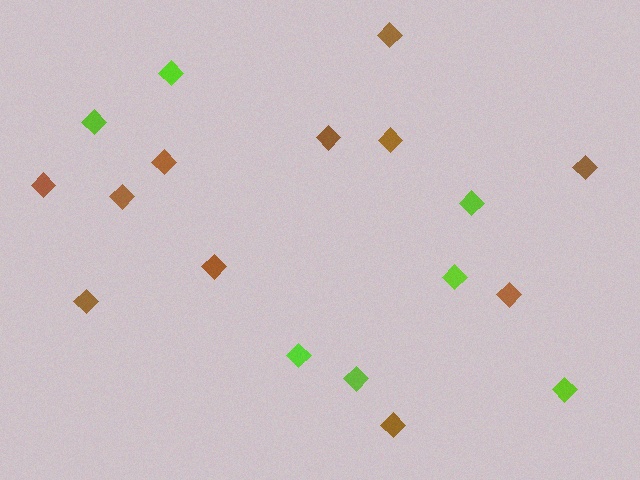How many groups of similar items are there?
There are 2 groups: one group of brown diamonds (11) and one group of lime diamonds (7).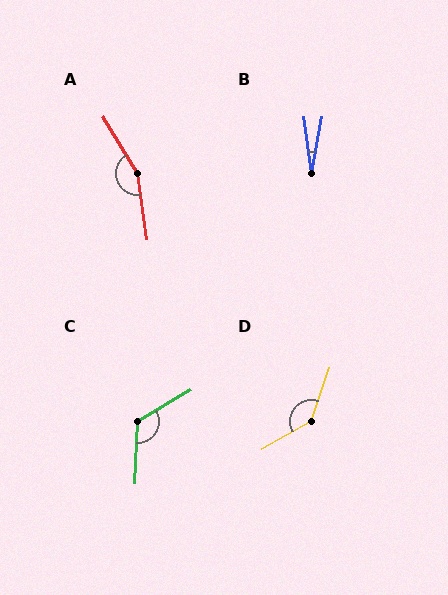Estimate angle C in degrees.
Approximately 122 degrees.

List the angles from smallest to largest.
B (17°), C (122°), D (138°), A (157°).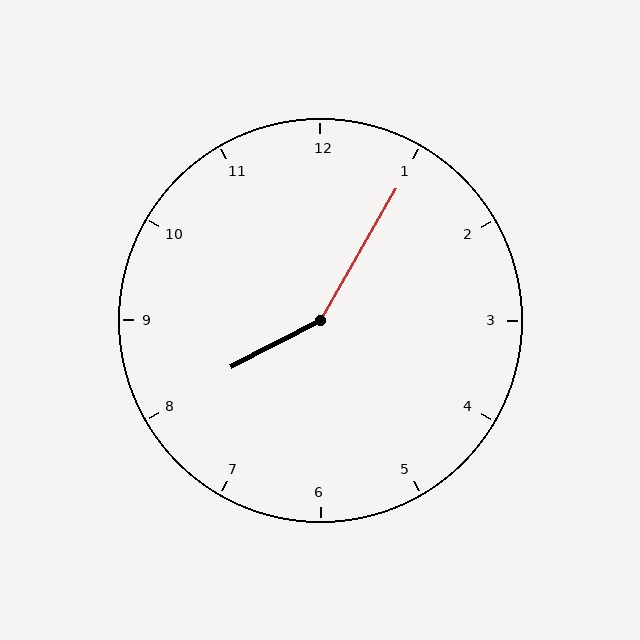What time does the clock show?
8:05.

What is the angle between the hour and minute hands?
Approximately 148 degrees.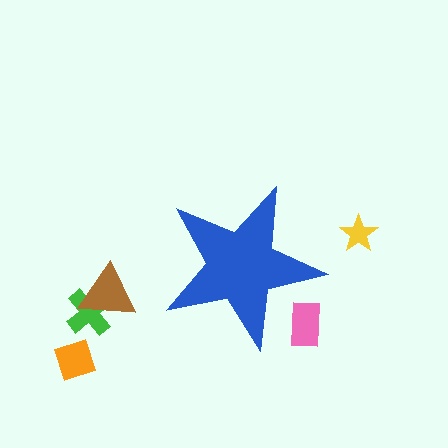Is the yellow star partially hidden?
No, the yellow star is fully visible.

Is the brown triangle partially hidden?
No, the brown triangle is fully visible.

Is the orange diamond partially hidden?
No, the orange diamond is fully visible.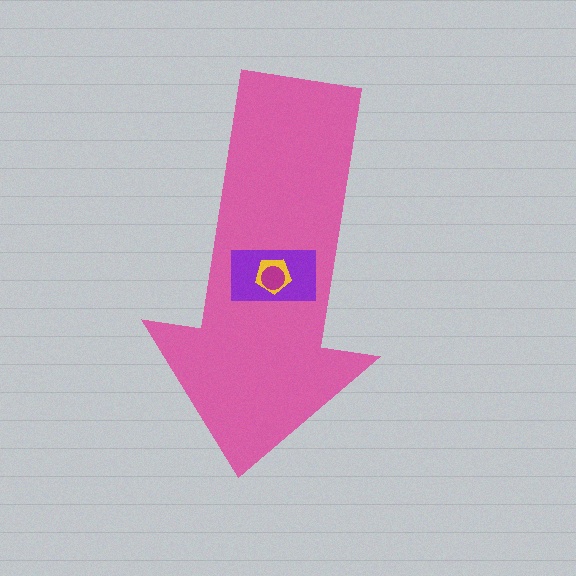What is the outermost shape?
The pink arrow.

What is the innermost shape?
The magenta circle.